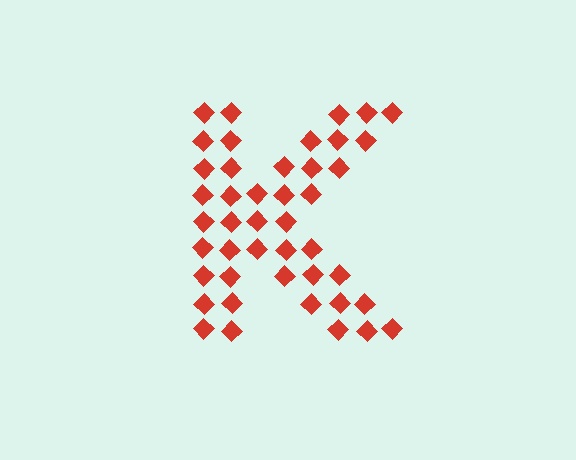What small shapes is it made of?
It is made of small diamonds.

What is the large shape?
The large shape is the letter K.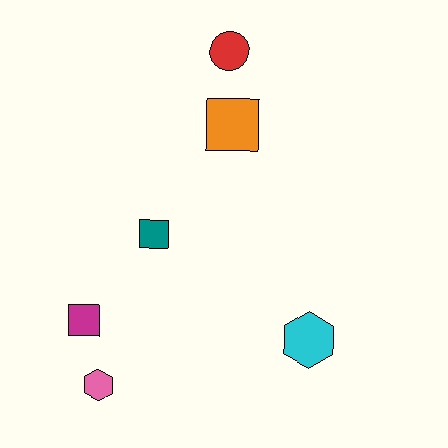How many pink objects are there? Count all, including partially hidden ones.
There is 1 pink object.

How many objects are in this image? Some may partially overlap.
There are 6 objects.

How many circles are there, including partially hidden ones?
There is 1 circle.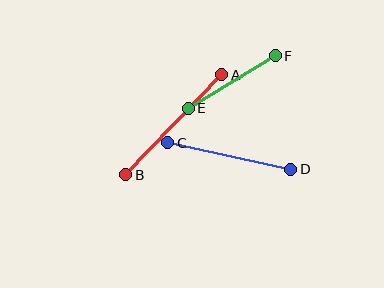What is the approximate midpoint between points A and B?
The midpoint is at approximately (174, 125) pixels.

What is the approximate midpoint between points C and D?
The midpoint is at approximately (229, 156) pixels.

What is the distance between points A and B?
The distance is approximately 138 pixels.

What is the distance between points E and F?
The distance is approximately 102 pixels.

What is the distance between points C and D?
The distance is approximately 126 pixels.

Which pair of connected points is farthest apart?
Points A and B are farthest apart.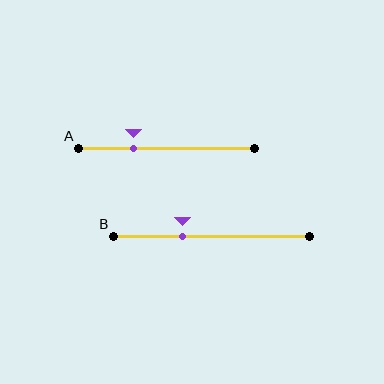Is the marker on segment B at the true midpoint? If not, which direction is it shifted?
No, the marker on segment B is shifted to the left by about 15% of the segment length.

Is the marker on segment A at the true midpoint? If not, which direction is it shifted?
No, the marker on segment A is shifted to the left by about 19% of the segment length.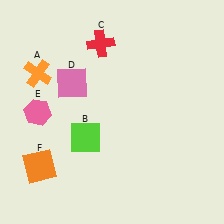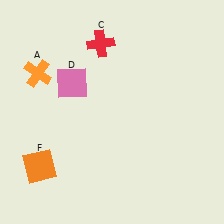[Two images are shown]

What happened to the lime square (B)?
The lime square (B) was removed in Image 2. It was in the bottom-left area of Image 1.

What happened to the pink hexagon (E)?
The pink hexagon (E) was removed in Image 2. It was in the bottom-left area of Image 1.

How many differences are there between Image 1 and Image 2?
There are 2 differences between the two images.